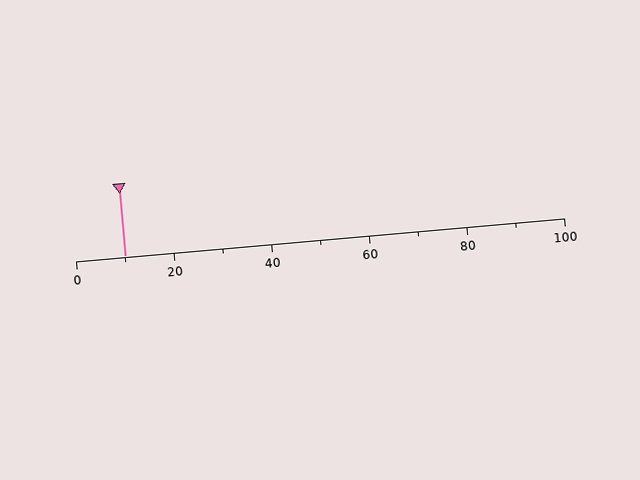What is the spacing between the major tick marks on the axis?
The major ticks are spaced 20 apart.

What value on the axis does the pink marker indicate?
The marker indicates approximately 10.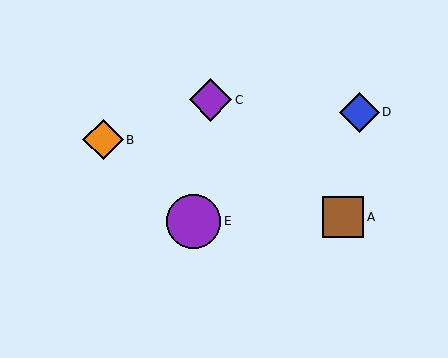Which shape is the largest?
The purple circle (labeled E) is the largest.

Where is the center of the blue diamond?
The center of the blue diamond is at (359, 112).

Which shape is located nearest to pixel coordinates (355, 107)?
The blue diamond (labeled D) at (359, 112) is nearest to that location.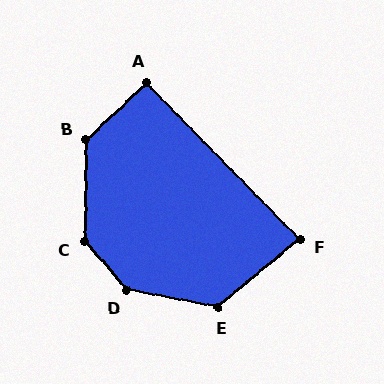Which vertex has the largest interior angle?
D, at approximately 141 degrees.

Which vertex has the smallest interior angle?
F, at approximately 85 degrees.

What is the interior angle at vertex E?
Approximately 130 degrees (obtuse).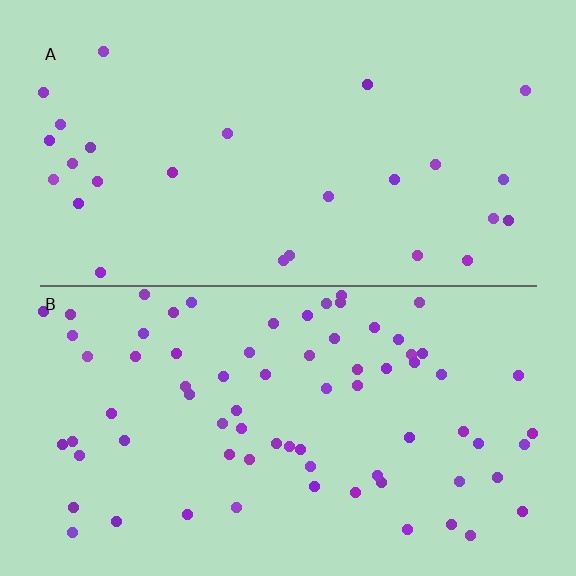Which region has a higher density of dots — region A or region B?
B (the bottom).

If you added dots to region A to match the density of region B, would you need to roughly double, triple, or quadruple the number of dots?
Approximately triple.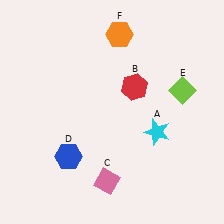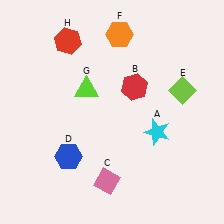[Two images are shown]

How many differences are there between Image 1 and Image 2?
There are 2 differences between the two images.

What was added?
A lime triangle (G), a red hexagon (H) were added in Image 2.